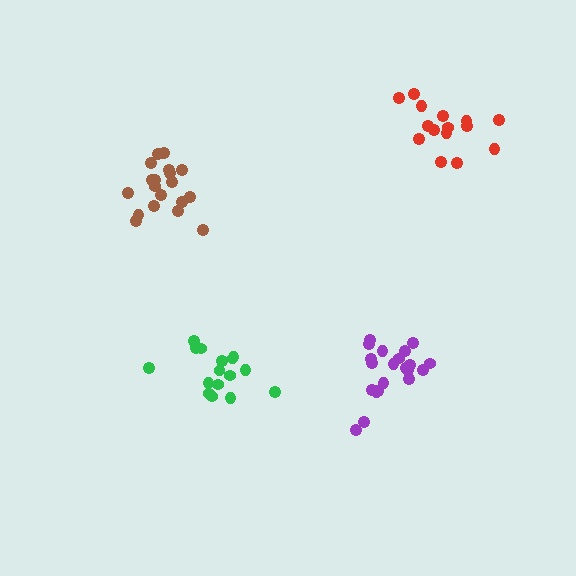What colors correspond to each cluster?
The clusters are colored: brown, red, purple, green.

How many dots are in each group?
Group 1: 19 dots, Group 2: 15 dots, Group 3: 21 dots, Group 4: 16 dots (71 total).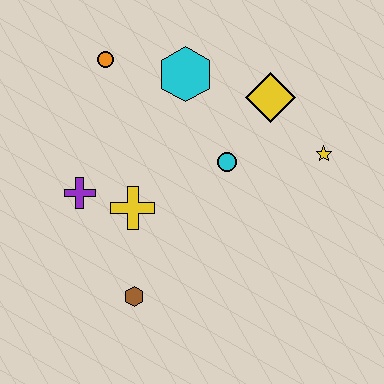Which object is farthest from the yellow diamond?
The brown hexagon is farthest from the yellow diamond.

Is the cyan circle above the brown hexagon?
Yes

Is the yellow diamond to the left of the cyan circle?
No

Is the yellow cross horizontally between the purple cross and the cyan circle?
Yes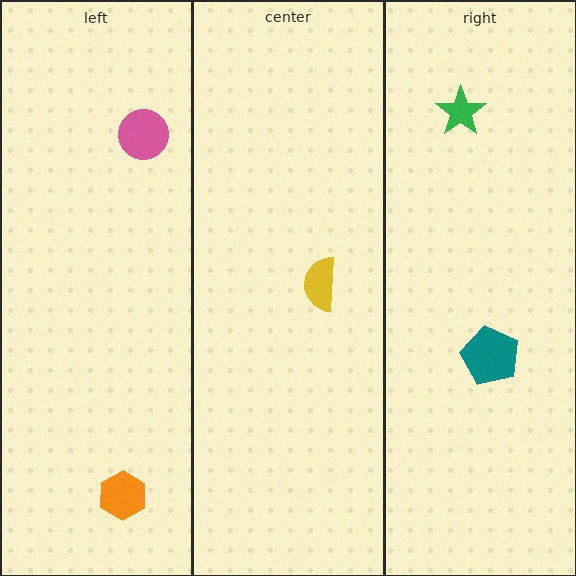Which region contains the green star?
The right region.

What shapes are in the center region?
The yellow semicircle.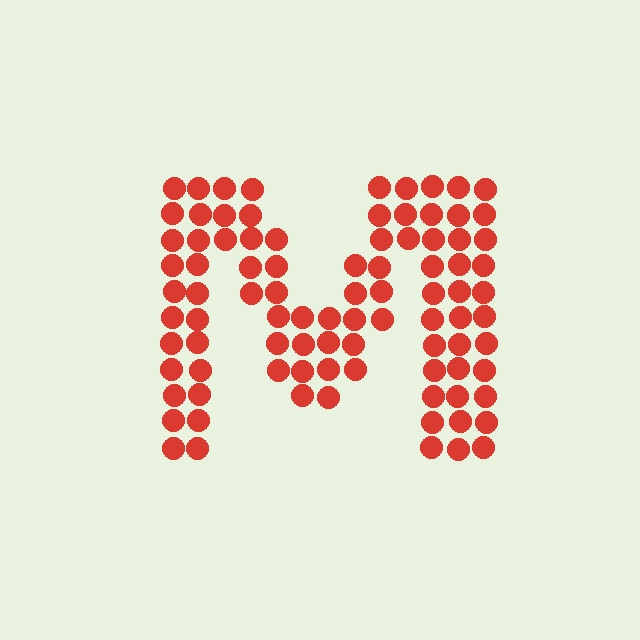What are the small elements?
The small elements are circles.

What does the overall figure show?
The overall figure shows the letter M.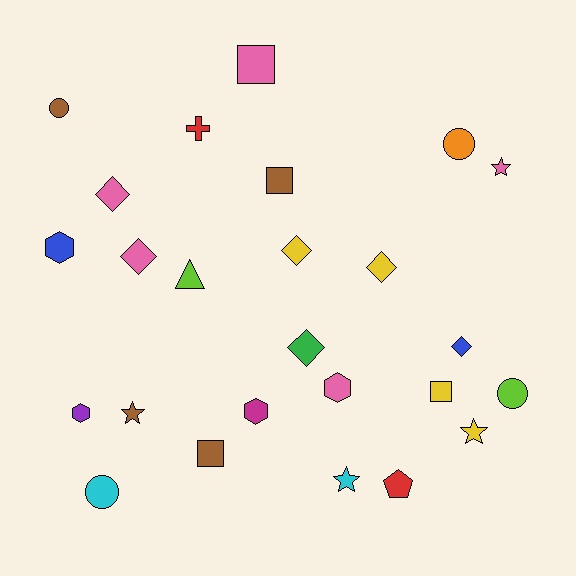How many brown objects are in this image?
There are 4 brown objects.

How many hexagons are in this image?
There are 4 hexagons.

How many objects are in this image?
There are 25 objects.